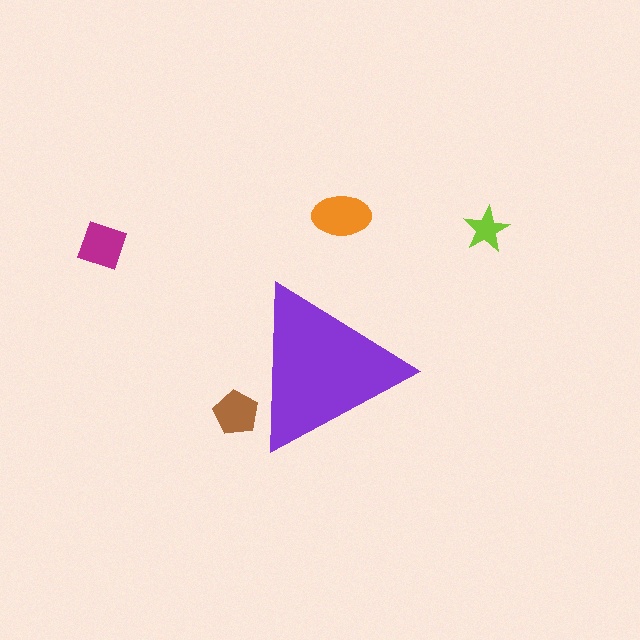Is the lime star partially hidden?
No, the lime star is fully visible.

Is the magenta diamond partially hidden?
No, the magenta diamond is fully visible.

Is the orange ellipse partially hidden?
No, the orange ellipse is fully visible.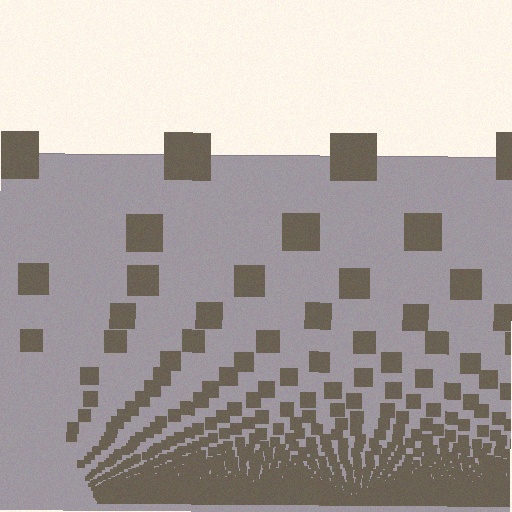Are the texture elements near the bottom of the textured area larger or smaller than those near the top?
Smaller. The gradient is inverted — elements near the bottom are smaller and denser.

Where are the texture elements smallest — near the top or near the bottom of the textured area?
Near the bottom.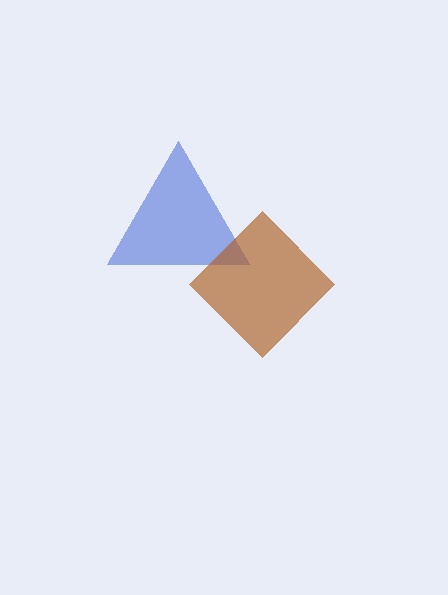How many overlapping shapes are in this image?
There are 2 overlapping shapes in the image.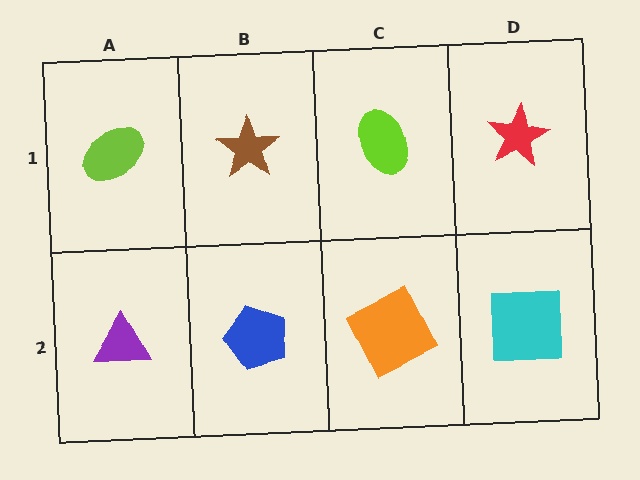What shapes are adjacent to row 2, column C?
A lime ellipse (row 1, column C), a blue pentagon (row 2, column B), a cyan square (row 2, column D).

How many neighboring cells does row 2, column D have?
2.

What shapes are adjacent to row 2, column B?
A brown star (row 1, column B), a purple triangle (row 2, column A), an orange square (row 2, column C).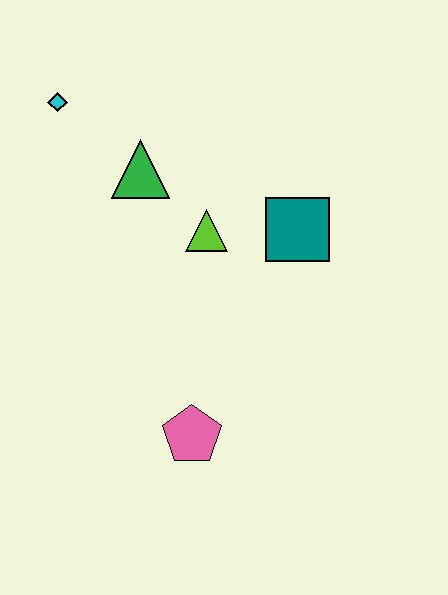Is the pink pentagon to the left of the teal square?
Yes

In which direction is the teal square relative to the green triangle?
The teal square is to the right of the green triangle.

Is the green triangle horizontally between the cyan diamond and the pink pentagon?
Yes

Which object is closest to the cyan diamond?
The green triangle is closest to the cyan diamond.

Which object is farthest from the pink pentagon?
The cyan diamond is farthest from the pink pentagon.